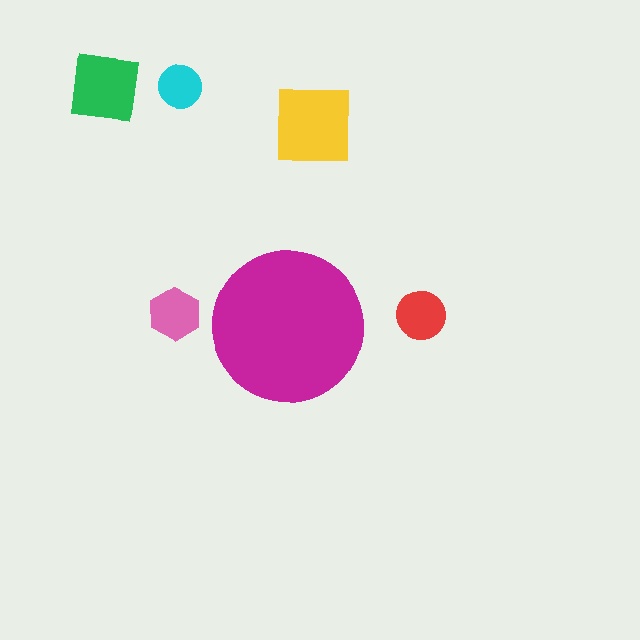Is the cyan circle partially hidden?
No, the cyan circle is fully visible.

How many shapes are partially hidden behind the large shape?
0 shapes are partially hidden.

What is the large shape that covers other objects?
A magenta circle.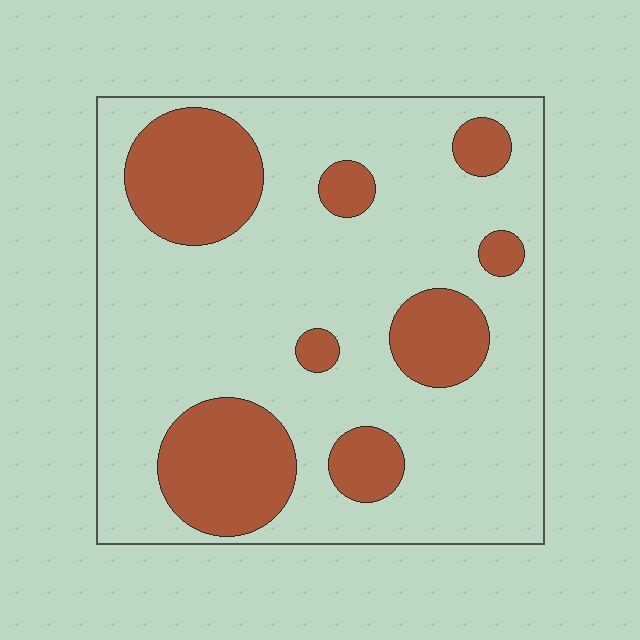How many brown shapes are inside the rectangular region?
8.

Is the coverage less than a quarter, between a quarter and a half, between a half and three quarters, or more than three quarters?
Between a quarter and a half.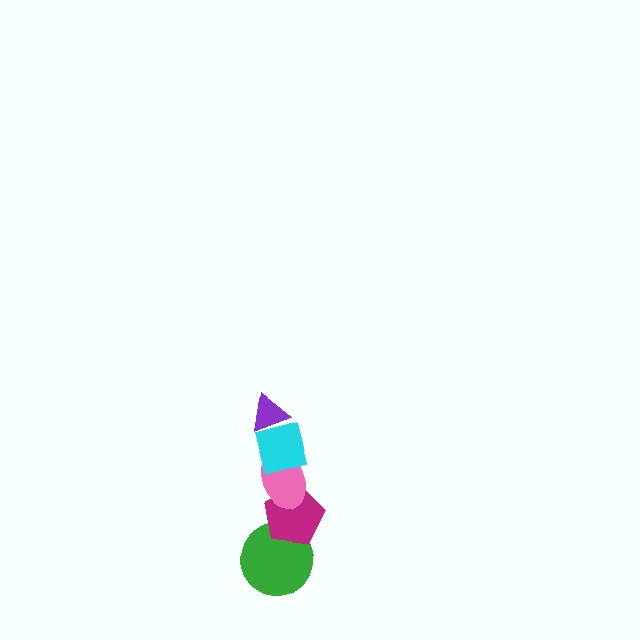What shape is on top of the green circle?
The magenta pentagon is on top of the green circle.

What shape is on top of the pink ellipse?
The cyan square is on top of the pink ellipse.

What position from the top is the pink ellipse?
The pink ellipse is 3rd from the top.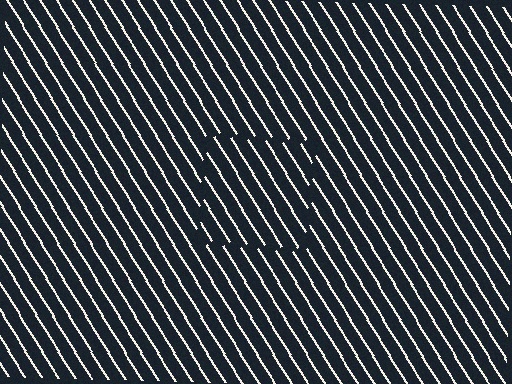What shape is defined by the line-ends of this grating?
An illusory square. The interior of the shape contains the same grating, shifted by half a period — the contour is defined by the phase discontinuity where line-ends from the inner and outer gratings abut.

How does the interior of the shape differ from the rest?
The interior of the shape contains the same grating, shifted by half a period — the contour is defined by the phase discontinuity where line-ends from the inner and outer gratings abut.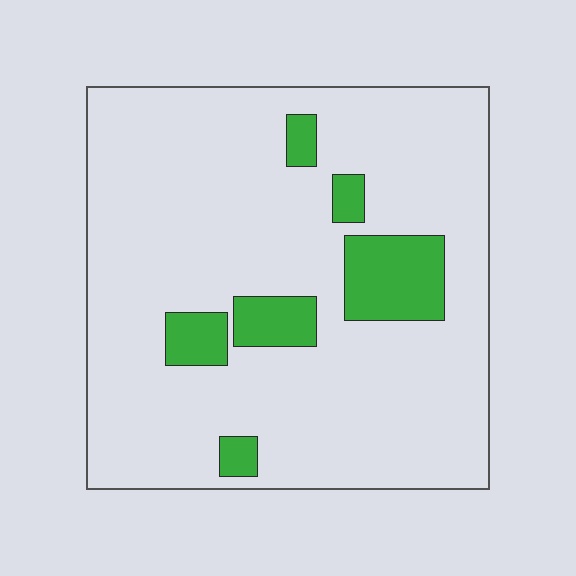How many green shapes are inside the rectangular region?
6.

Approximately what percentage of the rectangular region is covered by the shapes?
Approximately 15%.